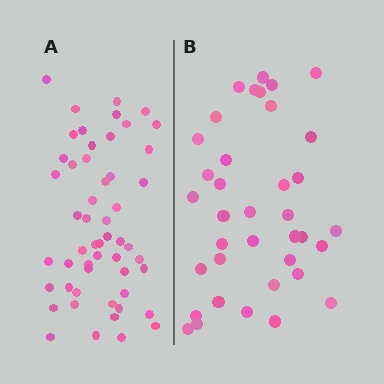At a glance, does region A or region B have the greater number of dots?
Region A (the left region) has more dots.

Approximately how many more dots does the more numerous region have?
Region A has approximately 15 more dots than region B.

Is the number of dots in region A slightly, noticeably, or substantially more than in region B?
Region A has noticeably more, but not dramatically so. The ratio is roughly 1.4 to 1.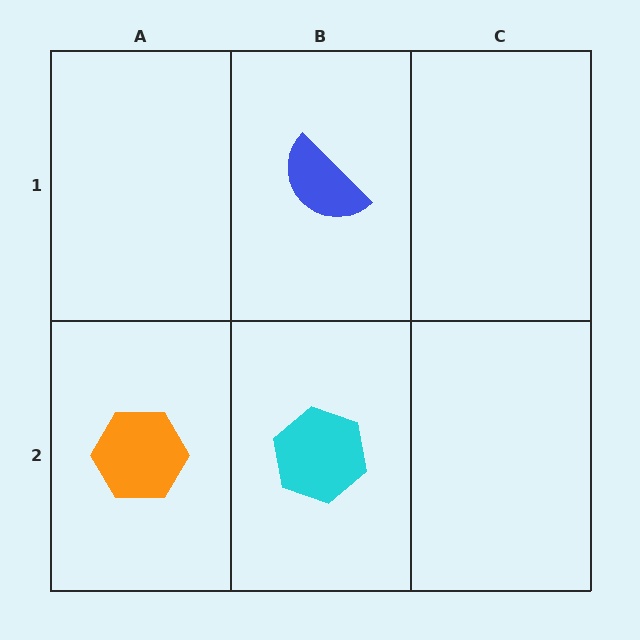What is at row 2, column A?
An orange hexagon.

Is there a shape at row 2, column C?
No, that cell is empty.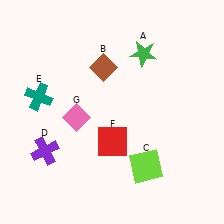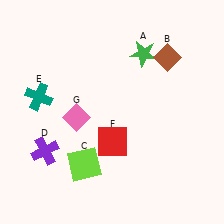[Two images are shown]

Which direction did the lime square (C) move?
The lime square (C) moved left.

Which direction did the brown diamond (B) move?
The brown diamond (B) moved right.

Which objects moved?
The objects that moved are: the brown diamond (B), the lime square (C).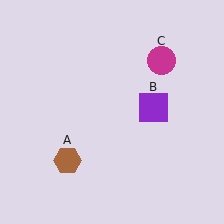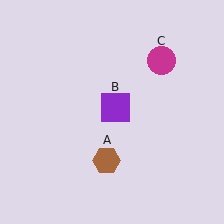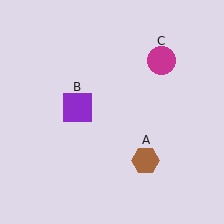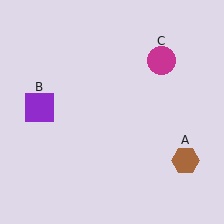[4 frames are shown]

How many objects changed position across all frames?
2 objects changed position: brown hexagon (object A), purple square (object B).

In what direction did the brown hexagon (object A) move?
The brown hexagon (object A) moved right.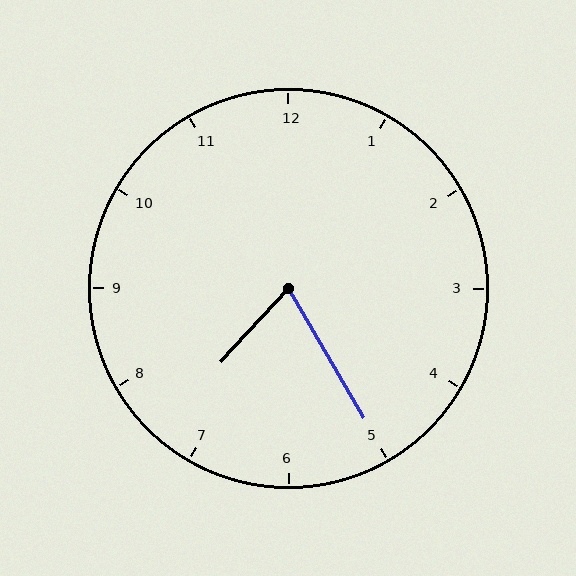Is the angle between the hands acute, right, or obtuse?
It is acute.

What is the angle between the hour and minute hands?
Approximately 72 degrees.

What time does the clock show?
7:25.